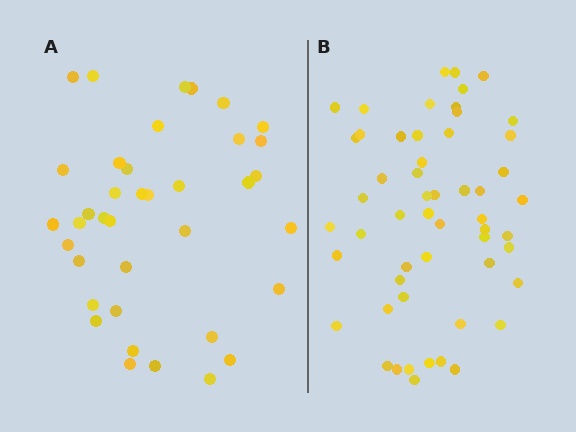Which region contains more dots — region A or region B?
Region B (the right region) has more dots.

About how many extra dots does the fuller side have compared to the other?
Region B has approximately 15 more dots than region A.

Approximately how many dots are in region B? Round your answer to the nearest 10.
About 50 dots. (The exact count is 54, which rounds to 50.)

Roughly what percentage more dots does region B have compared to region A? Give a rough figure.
About 40% more.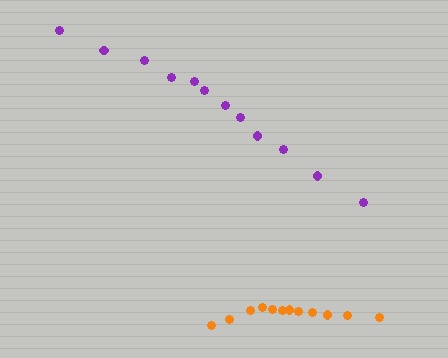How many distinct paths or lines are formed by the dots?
There are 2 distinct paths.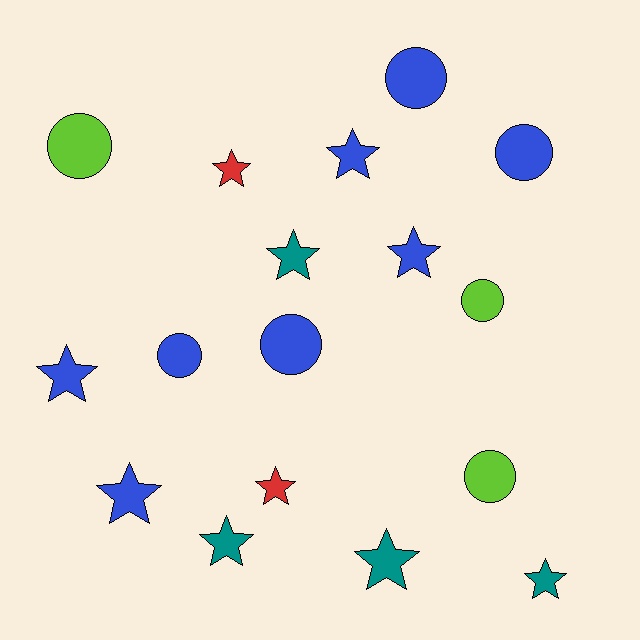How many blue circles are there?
There are 4 blue circles.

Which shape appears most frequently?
Star, with 10 objects.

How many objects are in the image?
There are 17 objects.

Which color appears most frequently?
Blue, with 8 objects.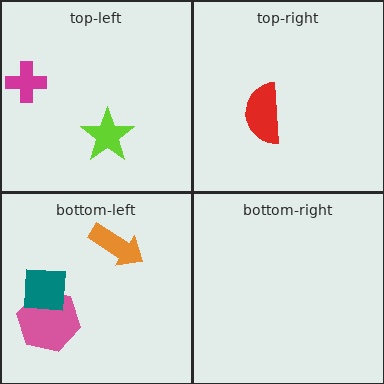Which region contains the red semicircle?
The top-right region.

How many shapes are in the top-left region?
2.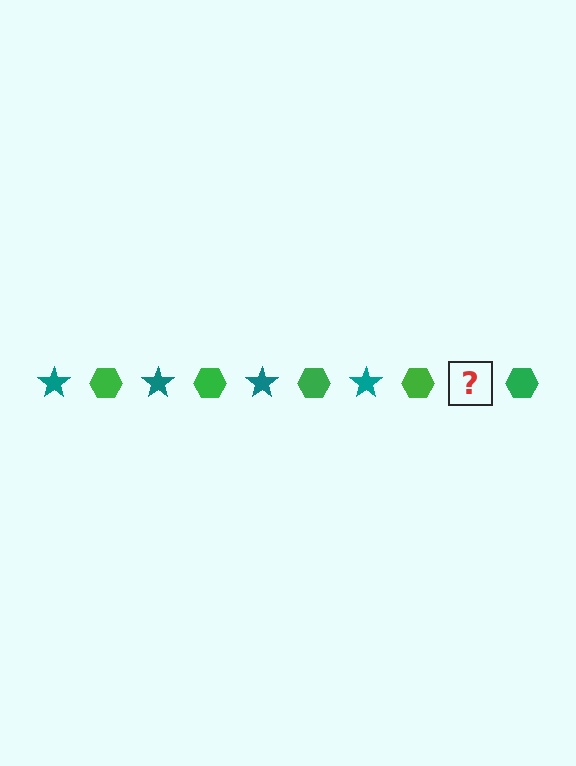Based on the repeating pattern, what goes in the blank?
The blank should be a teal star.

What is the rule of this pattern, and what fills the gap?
The rule is that the pattern alternates between teal star and green hexagon. The gap should be filled with a teal star.